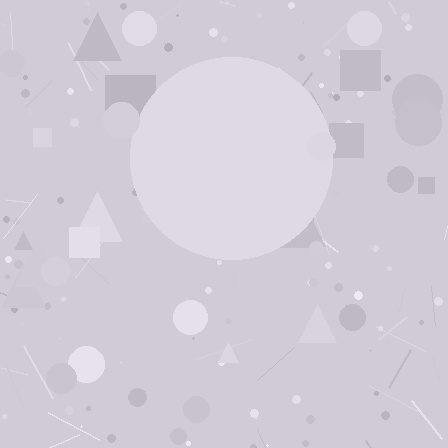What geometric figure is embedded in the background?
A circle is embedded in the background.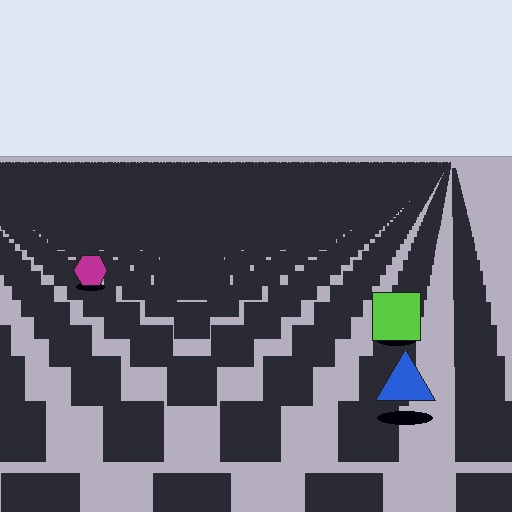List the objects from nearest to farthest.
From nearest to farthest: the blue triangle, the lime square, the magenta hexagon.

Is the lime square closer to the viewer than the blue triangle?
No. The blue triangle is closer — you can tell from the texture gradient: the ground texture is coarser near it.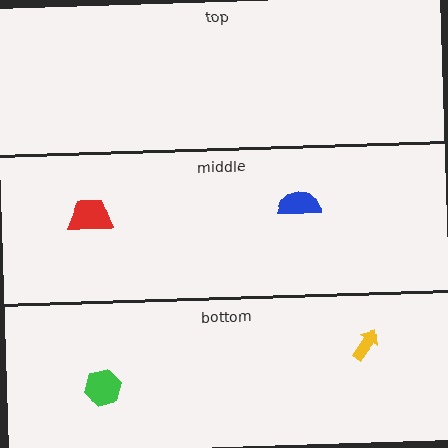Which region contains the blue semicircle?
The middle region.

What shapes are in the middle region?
The blue semicircle, the red trapezoid.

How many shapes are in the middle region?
2.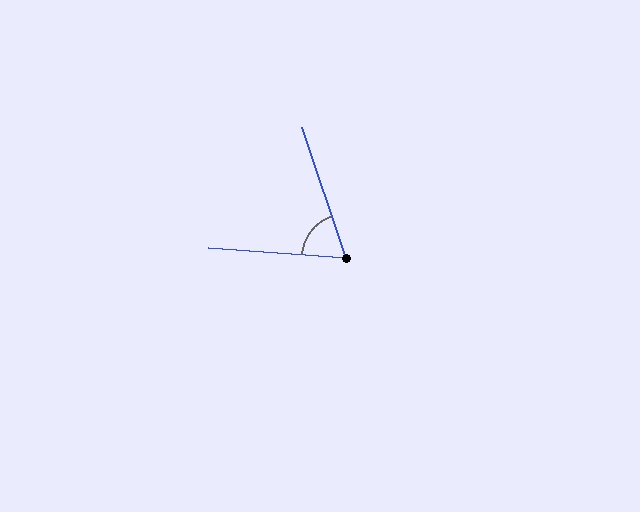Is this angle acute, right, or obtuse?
It is acute.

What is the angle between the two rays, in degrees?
Approximately 67 degrees.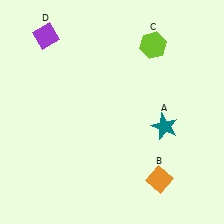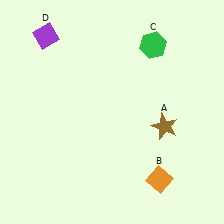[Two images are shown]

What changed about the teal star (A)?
In Image 1, A is teal. In Image 2, it changed to brown.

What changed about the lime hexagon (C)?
In Image 1, C is lime. In Image 2, it changed to green.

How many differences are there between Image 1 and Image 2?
There are 2 differences between the two images.